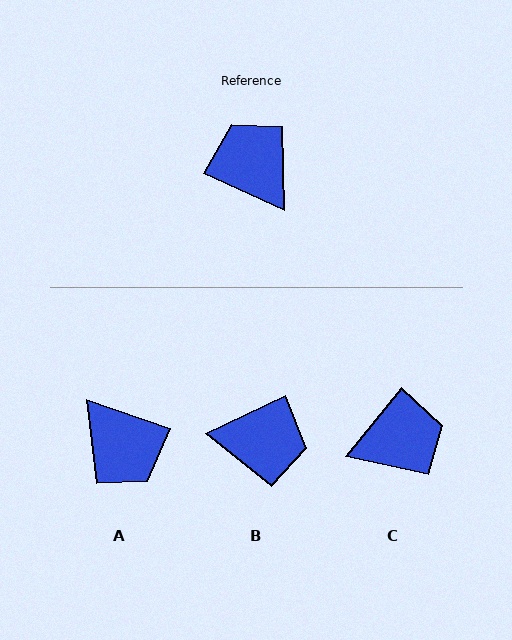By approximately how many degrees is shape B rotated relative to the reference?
Approximately 130 degrees clockwise.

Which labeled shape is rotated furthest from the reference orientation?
A, about 175 degrees away.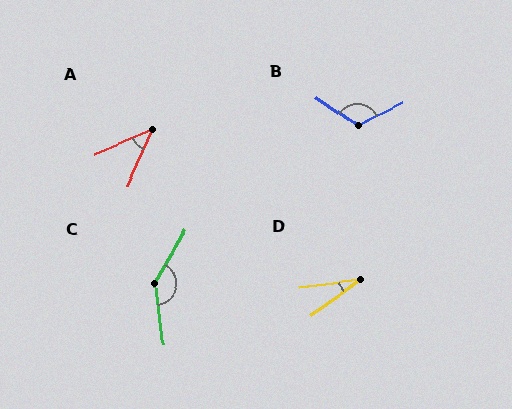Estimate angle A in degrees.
Approximately 43 degrees.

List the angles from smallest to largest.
D (29°), A (43°), B (120°), C (142°).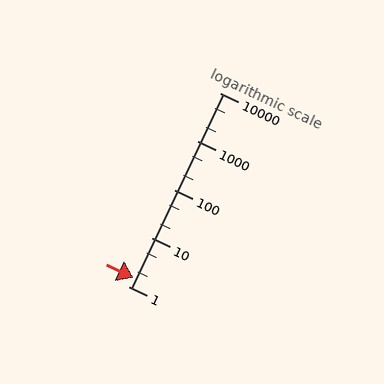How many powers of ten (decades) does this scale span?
The scale spans 4 decades, from 1 to 10000.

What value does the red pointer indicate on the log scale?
The pointer indicates approximately 1.5.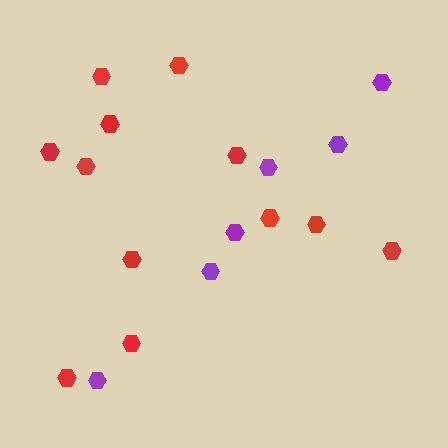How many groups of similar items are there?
There are 2 groups: one group of purple hexagons (6) and one group of red hexagons (12).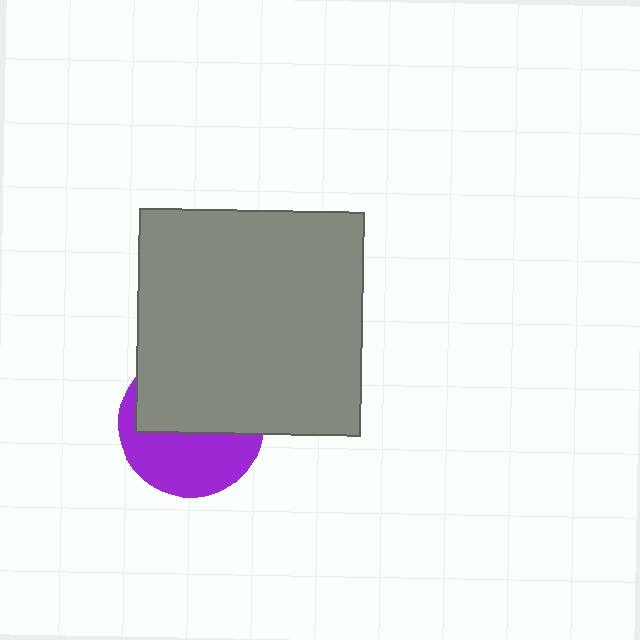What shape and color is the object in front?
The object in front is a gray square.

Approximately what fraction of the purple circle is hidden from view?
Roughly 53% of the purple circle is hidden behind the gray square.